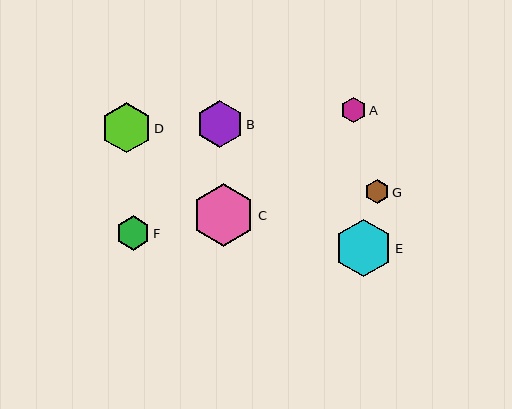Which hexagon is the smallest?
Hexagon G is the smallest with a size of approximately 24 pixels.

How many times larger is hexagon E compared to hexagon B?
Hexagon E is approximately 1.2 times the size of hexagon B.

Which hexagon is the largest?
Hexagon C is the largest with a size of approximately 63 pixels.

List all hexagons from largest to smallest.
From largest to smallest: C, E, D, B, F, A, G.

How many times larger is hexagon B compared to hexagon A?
Hexagon B is approximately 1.9 times the size of hexagon A.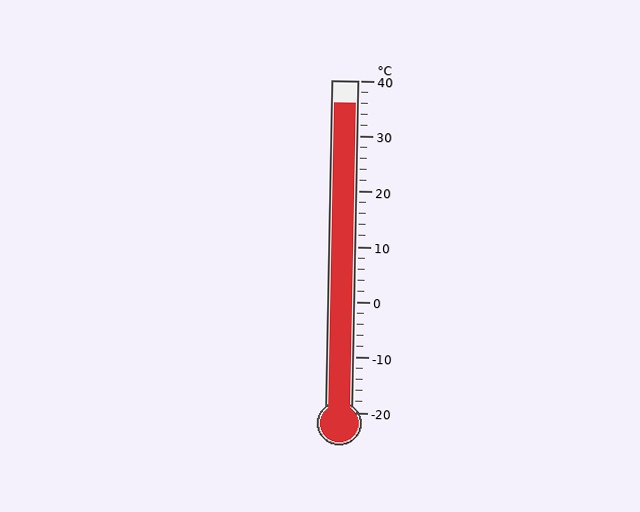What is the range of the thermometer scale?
The thermometer scale ranges from -20°C to 40°C.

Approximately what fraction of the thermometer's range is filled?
The thermometer is filled to approximately 95% of its range.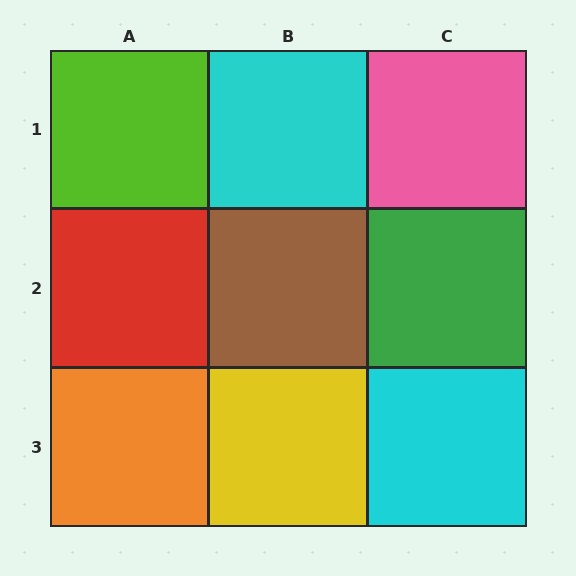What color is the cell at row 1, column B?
Cyan.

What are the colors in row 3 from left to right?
Orange, yellow, cyan.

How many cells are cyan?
2 cells are cyan.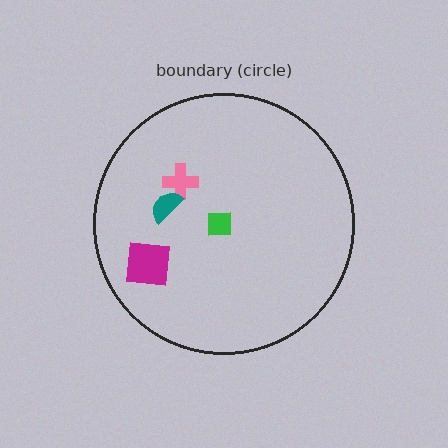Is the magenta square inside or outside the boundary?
Inside.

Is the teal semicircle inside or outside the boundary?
Inside.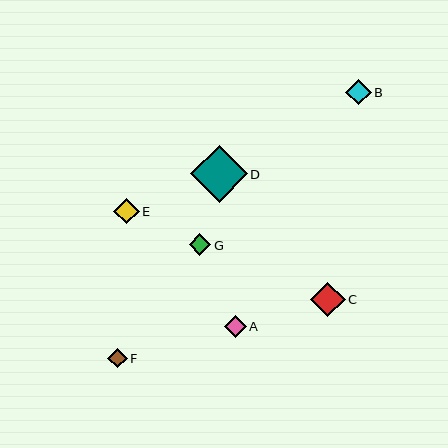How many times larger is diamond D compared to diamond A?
Diamond D is approximately 2.6 times the size of diamond A.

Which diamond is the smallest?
Diamond F is the smallest with a size of approximately 20 pixels.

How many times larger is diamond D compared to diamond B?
Diamond D is approximately 2.3 times the size of diamond B.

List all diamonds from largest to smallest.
From largest to smallest: D, C, E, B, A, G, F.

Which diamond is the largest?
Diamond D is the largest with a size of approximately 57 pixels.